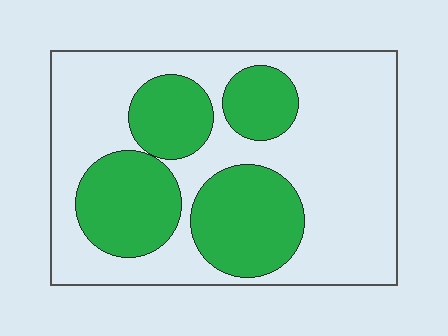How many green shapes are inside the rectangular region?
4.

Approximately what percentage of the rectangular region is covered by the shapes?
Approximately 35%.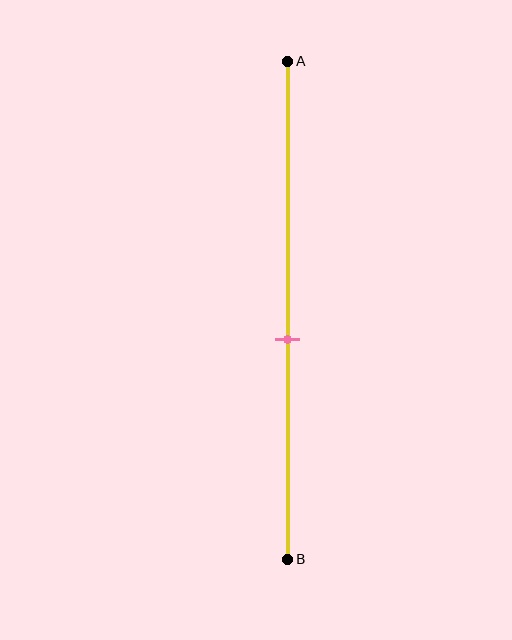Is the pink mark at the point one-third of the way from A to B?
No, the mark is at about 55% from A, not at the 33% one-third point.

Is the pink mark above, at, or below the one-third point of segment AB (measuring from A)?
The pink mark is below the one-third point of segment AB.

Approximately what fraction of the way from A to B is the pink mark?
The pink mark is approximately 55% of the way from A to B.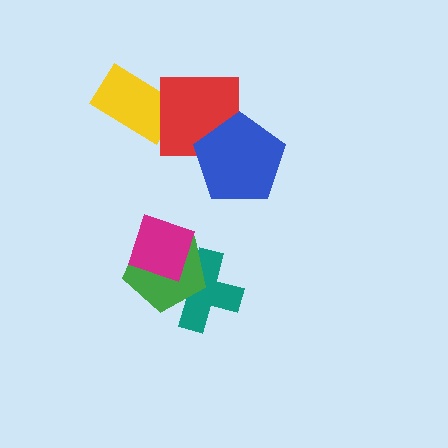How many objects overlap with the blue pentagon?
1 object overlaps with the blue pentagon.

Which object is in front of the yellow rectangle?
The red square is in front of the yellow rectangle.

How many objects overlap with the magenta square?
2 objects overlap with the magenta square.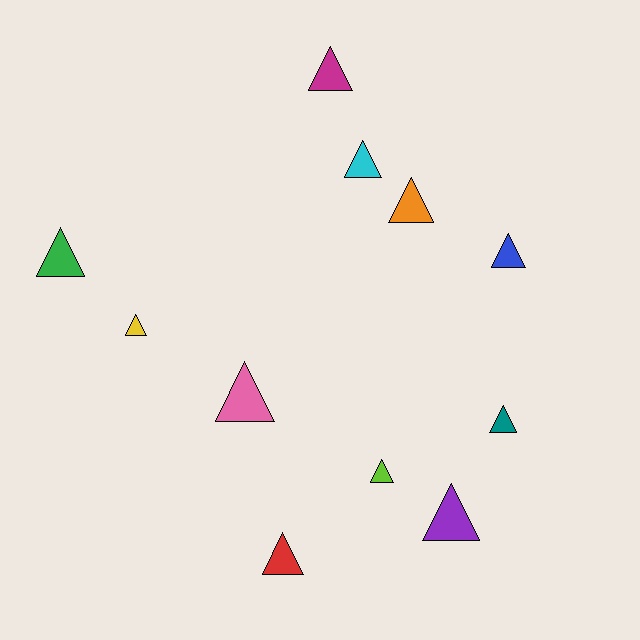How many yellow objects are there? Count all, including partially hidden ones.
There is 1 yellow object.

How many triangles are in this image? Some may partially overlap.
There are 11 triangles.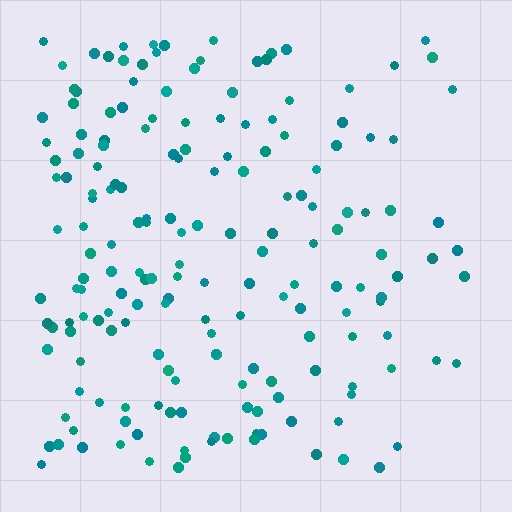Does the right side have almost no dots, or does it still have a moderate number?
Still a moderate number, just noticeably fewer than the left.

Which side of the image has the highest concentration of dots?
The left.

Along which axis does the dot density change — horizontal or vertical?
Horizontal.